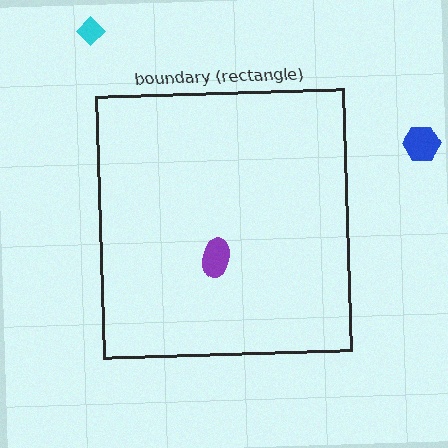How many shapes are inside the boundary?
1 inside, 2 outside.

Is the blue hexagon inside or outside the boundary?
Outside.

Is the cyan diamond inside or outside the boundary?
Outside.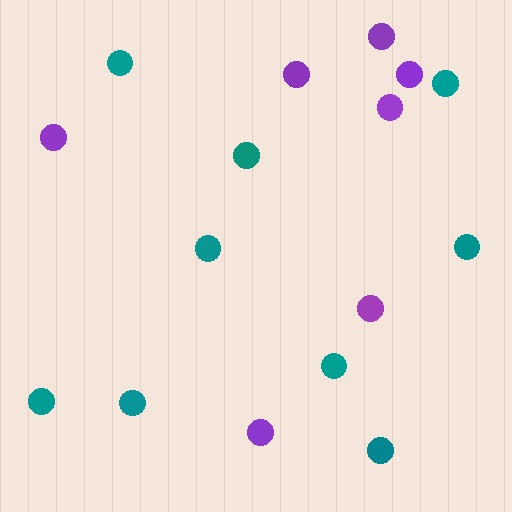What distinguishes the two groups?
There are 2 groups: one group of teal circles (9) and one group of purple circles (7).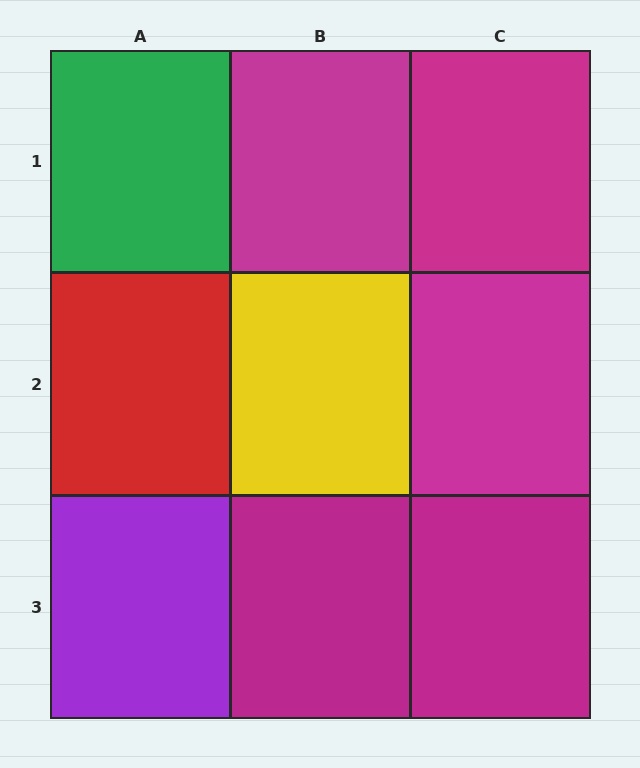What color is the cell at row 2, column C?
Magenta.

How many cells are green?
1 cell is green.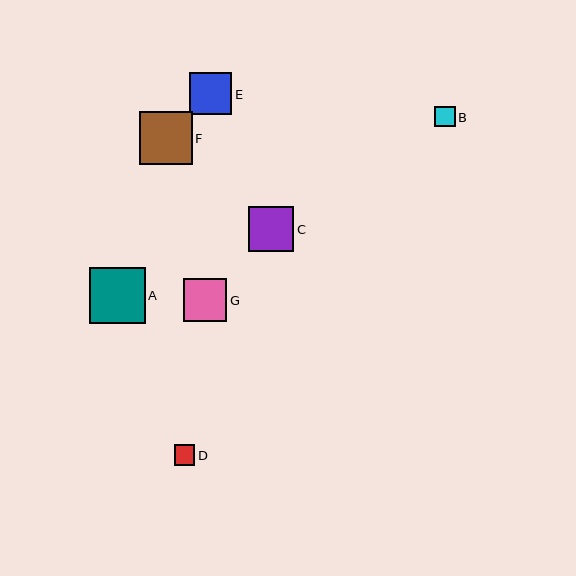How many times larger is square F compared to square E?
Square F is approximately 1.2 times the size of square E.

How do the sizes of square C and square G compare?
Square C and square G are approximately the same size.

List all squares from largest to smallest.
From largest to smallest: A, F, C, G, E, D, B.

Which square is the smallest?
Square B is the smallest with a size of approximately 21 pixels.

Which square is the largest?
Square A is the largest with a size of approximately 55 pixels.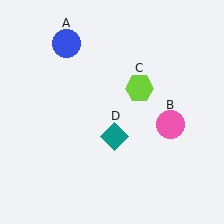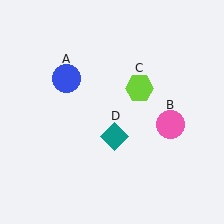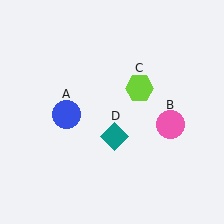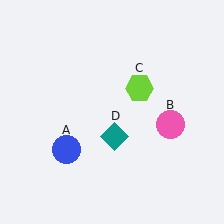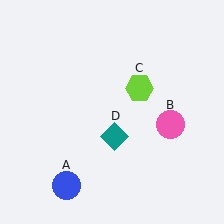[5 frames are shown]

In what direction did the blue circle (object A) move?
The blue circle (object A) moved down.